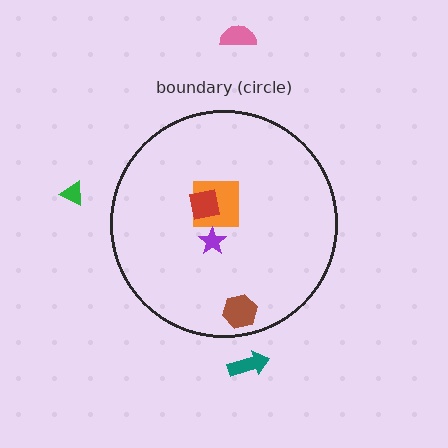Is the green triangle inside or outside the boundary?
Outside.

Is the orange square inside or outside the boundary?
Inside.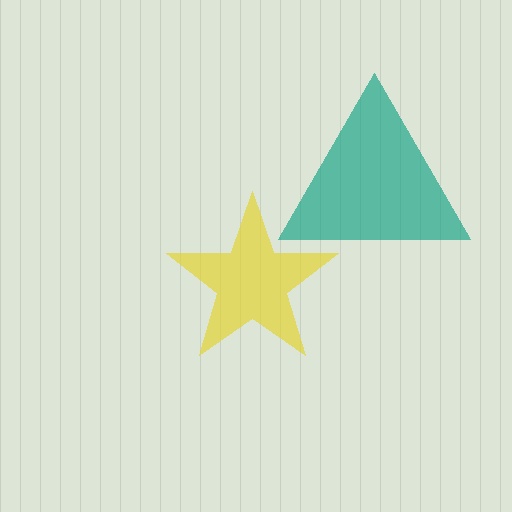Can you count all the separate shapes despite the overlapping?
Yes, there are 2 separate shapes.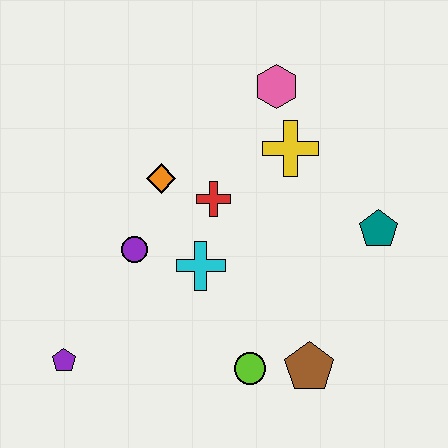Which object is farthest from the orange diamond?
The brown pentagon is farthest from the orange diamond.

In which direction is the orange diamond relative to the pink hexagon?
The orange diamond is to the left of the pink hexagon.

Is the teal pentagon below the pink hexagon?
Yes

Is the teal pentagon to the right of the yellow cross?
Yes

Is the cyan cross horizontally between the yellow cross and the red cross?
No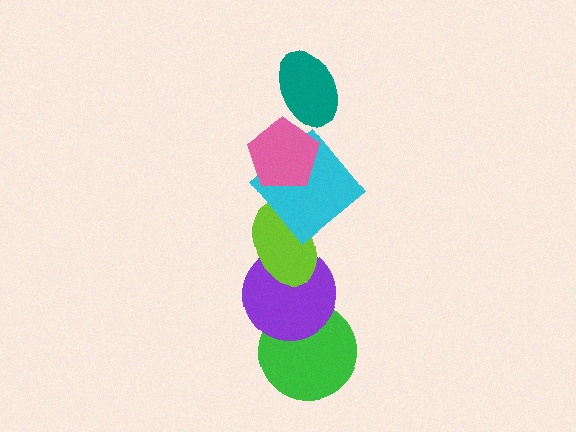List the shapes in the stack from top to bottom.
From top to bottom: the teal ellipse, the pink pentagon, the cyan diamond, the lime ellipse, the purple circle, the green circle.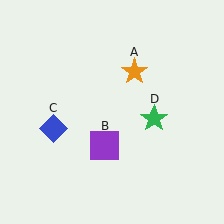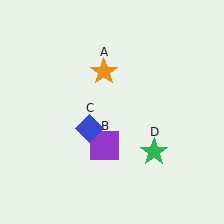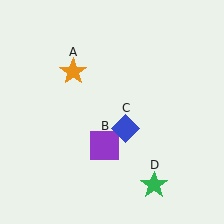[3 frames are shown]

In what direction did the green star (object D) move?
The green star (object D) moved down.